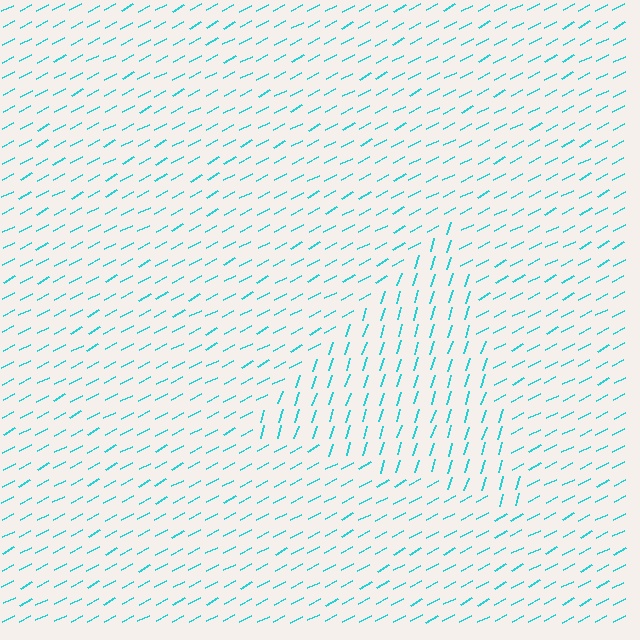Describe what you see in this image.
The image is filled with small cyan line segments. A triangle region in the image has lines oriented differently from the surrounding lines, creating a visible texture boundary.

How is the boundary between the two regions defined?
The boundary is defined purely by a change in line orientation (approximately 45 degrees difference). All lines are the same color and thickness.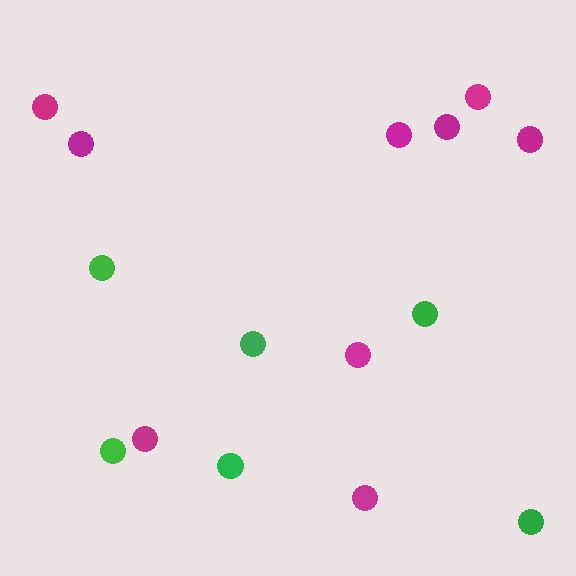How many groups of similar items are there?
There are 2 groups: one group of magenta circles (9) and one group of green circles (6).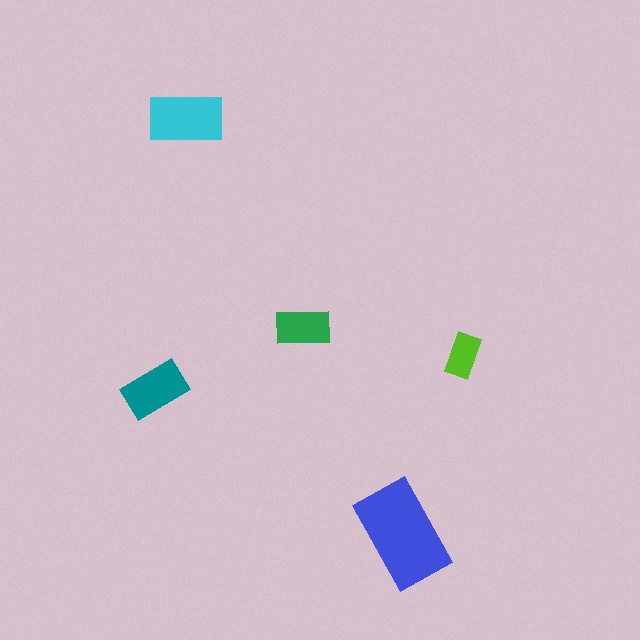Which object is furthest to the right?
The lime rectangle is rightmost.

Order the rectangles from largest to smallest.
the blue one, the cyan one, the teal one, the green one, the lime one.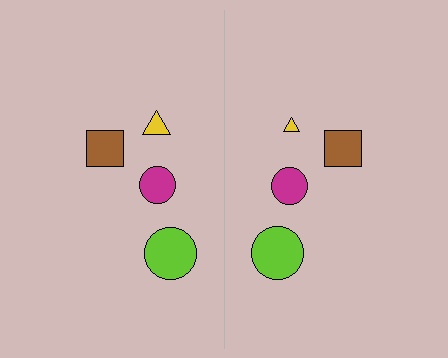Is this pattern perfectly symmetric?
No, the pattern is not perfectly symmetric. The yellow triangle on the right side has a different size than its mirror counterpart.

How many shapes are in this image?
There are 8 shapes in this image.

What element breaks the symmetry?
The yellow triangle on the right side has a different size than its mirror counterpart.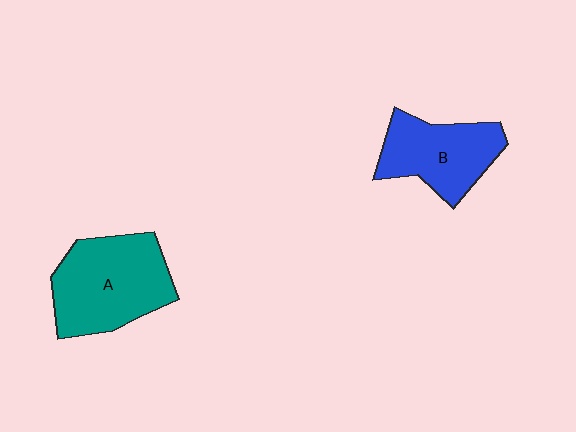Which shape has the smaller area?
Shape B (blue).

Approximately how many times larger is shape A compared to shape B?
Approximately 1.3 times.